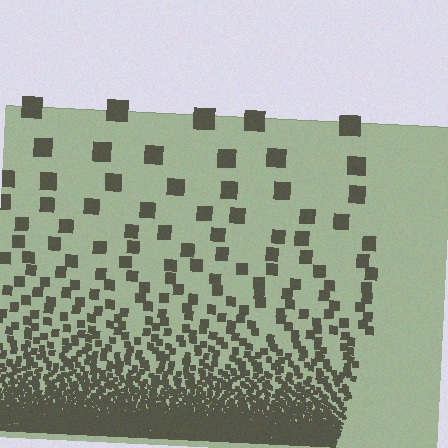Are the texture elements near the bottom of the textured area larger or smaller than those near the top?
Smaller. The gradient is inverted — elements near the bottom are smaller and denser.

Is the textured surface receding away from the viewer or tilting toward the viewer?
The surface appears to tilt toward the viewer. Texture elements get larger and sparser toward the top.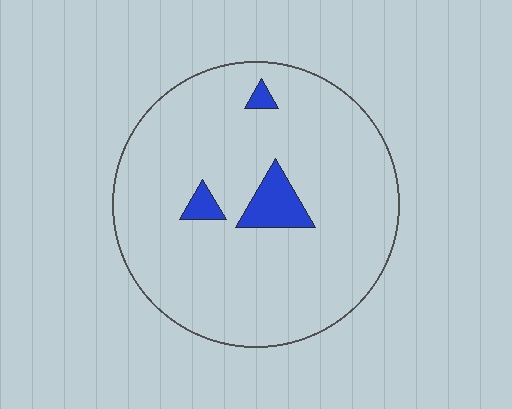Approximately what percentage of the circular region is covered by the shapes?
Approximately 5%.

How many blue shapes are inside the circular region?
3.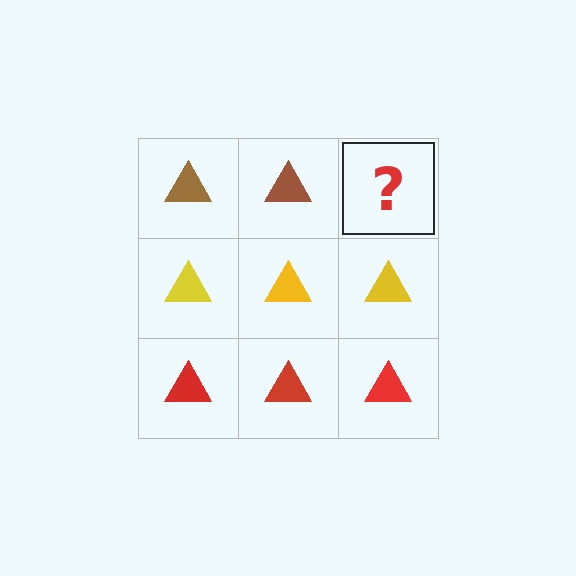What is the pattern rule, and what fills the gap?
The rule is that each row has a consistent color. The gap should be filled with a brown triangle.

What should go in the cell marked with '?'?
The missing cell should contain a brown triangle.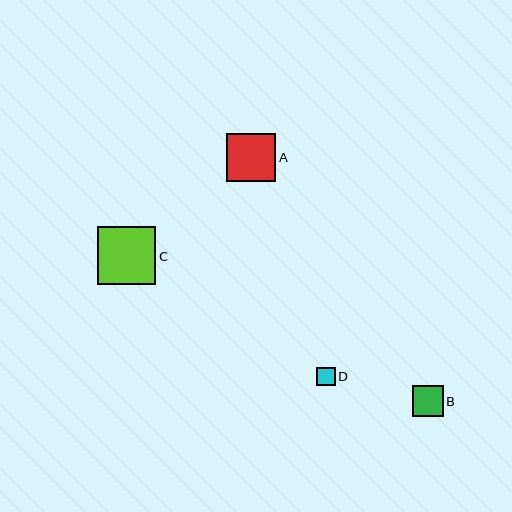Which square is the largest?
Square C is the largest with a size of approximately 58 pixels.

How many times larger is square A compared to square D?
Square A is approximately 2.6 times the size of square D.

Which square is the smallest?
Square D is the smallest with a size of approximately 19 pixels.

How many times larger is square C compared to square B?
Square C is approximately 1.9 times the size of square B.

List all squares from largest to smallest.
From largest to smallest: C, A, B, D.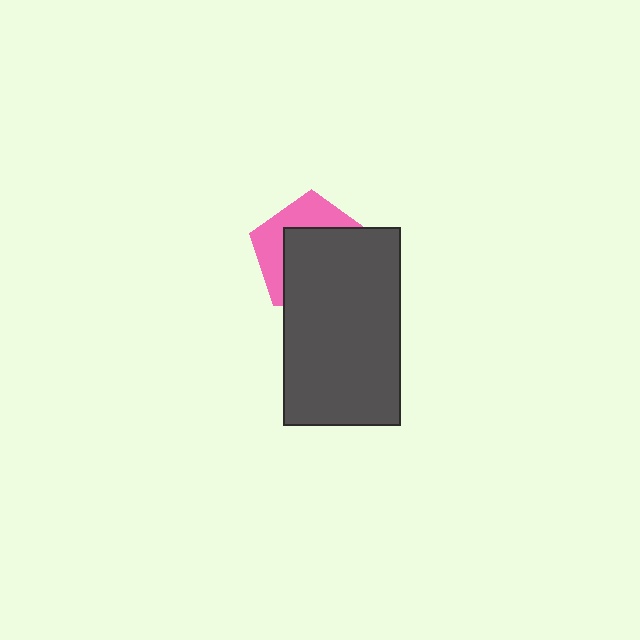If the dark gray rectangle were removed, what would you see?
You would see the complete pink pentagon.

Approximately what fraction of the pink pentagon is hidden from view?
Roughly 61% of the pink pentagon is hidden behind the dark gray rectangle.